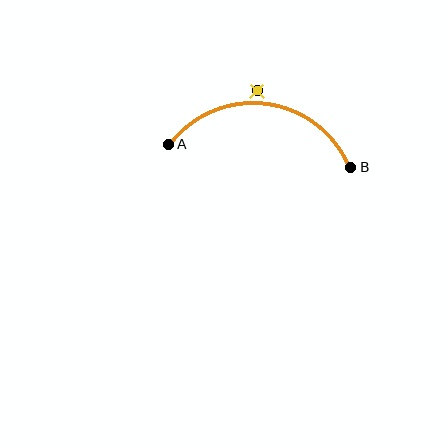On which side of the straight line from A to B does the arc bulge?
The arc bulges above the straight line connecting A and B.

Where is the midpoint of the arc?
The arc midpoint is the point on the curve farthest from the straight line joining A and B. It sits above that line.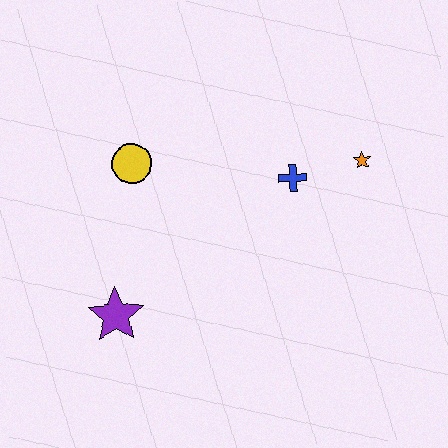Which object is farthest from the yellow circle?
The orange star is farthest from the yellow circle.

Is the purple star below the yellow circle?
Yes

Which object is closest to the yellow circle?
The purple star is closest to the yellow circle.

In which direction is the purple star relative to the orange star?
The purple star is to the left of the orange star.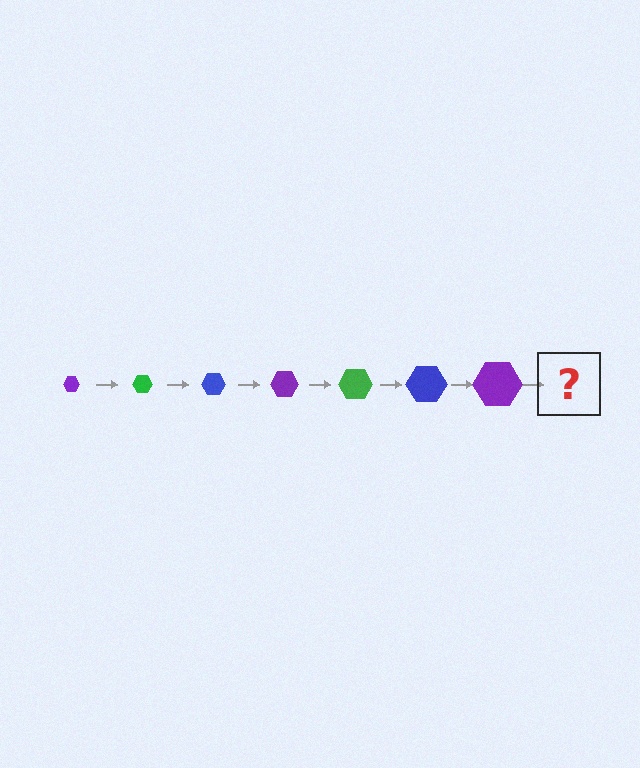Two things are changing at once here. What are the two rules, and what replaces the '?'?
The two rules are that the hexagon grows larger each step and the color cycles through purple, green, and blue. The '?' should be a green hexagon, larger than the previous one.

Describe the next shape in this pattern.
It should be a green hexagon, larger than the previous one.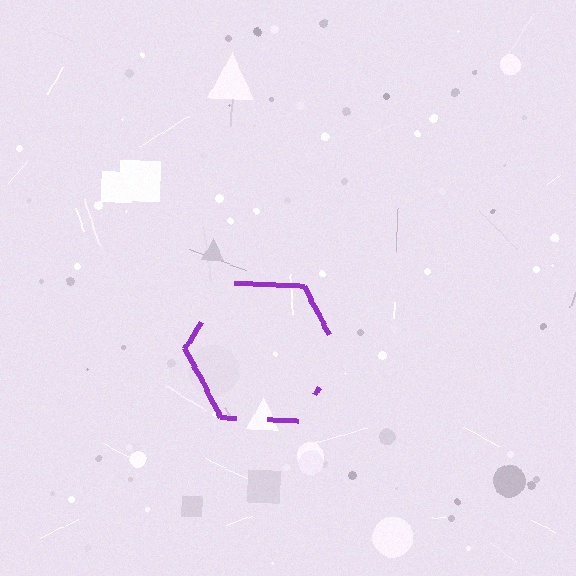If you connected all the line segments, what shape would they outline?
They would outline a hexagon.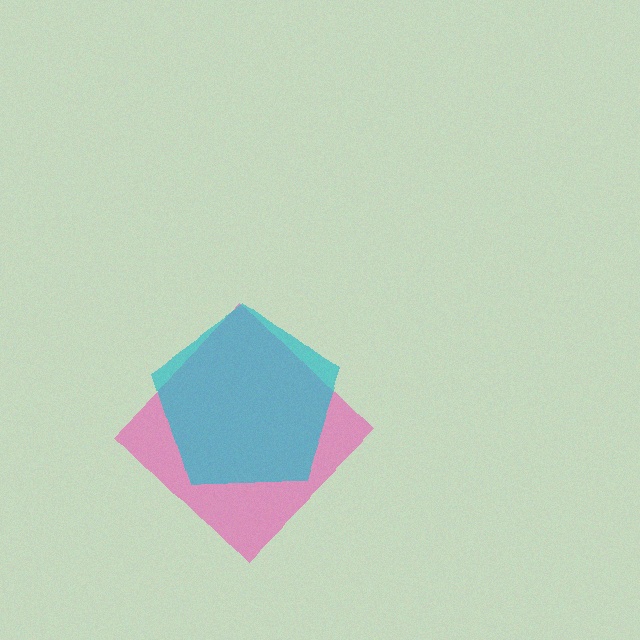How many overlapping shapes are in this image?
There are 2 overlapping shapes in the image.